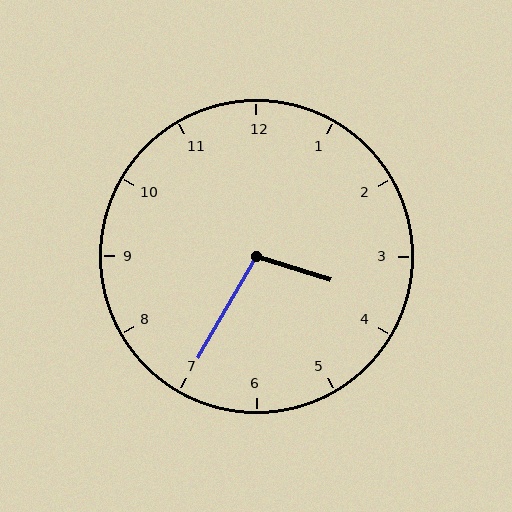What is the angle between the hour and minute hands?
Approximately 102 degrees.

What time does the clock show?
3:35.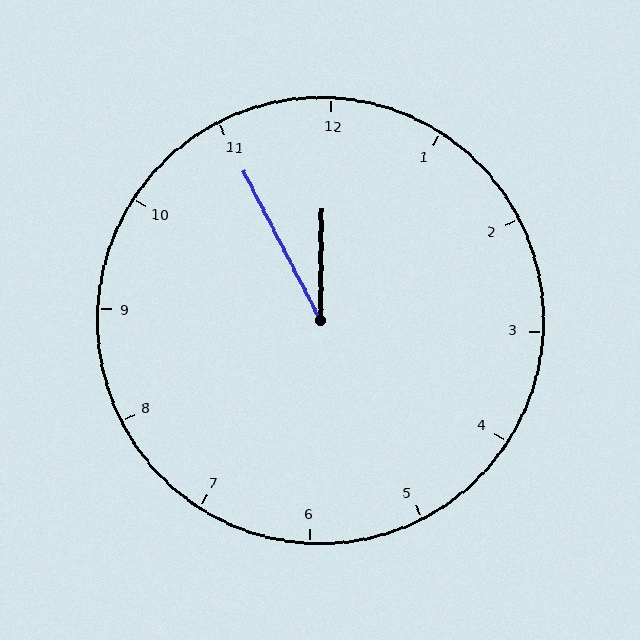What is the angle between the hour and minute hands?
Approximately 28 degrees.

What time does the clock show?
11:55.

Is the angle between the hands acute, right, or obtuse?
It is acute.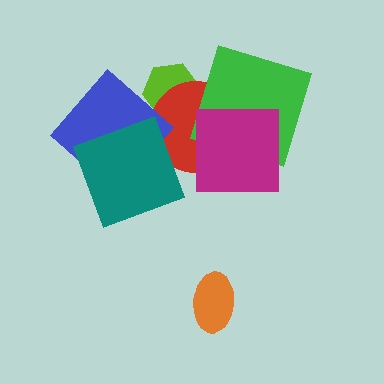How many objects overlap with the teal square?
1 object overlaps with the teal square.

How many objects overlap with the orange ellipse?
0 objects overlap with the orange ellipse.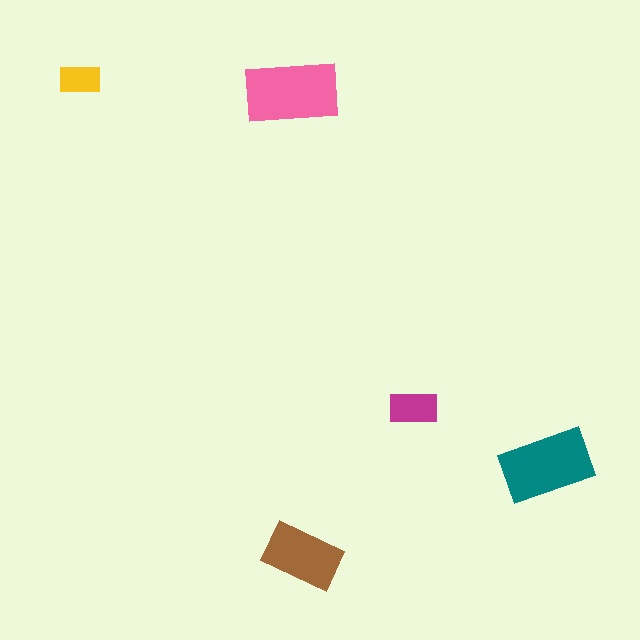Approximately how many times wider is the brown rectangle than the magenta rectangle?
About 1.5 times wider.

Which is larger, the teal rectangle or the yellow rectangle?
The teal one.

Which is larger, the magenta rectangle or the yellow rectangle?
The magenta one.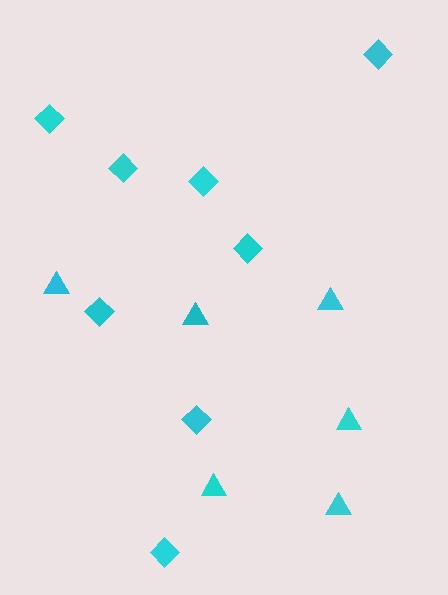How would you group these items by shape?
There are 2 groups: one group of diamonds (8) and one group of triangles (6).